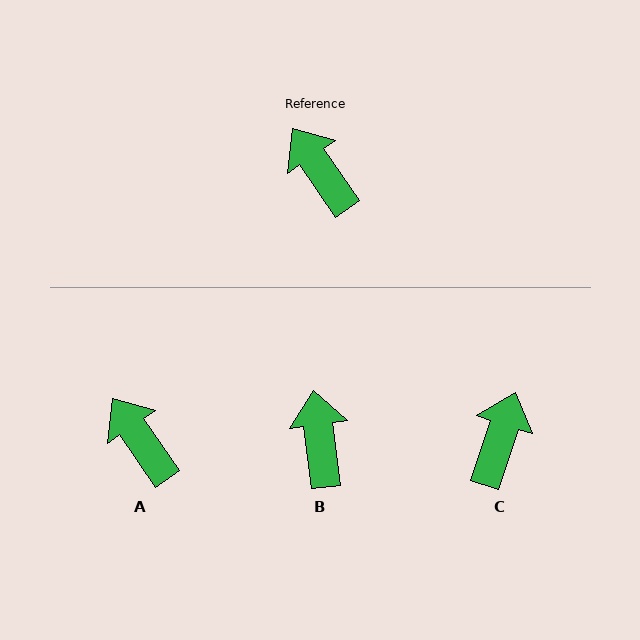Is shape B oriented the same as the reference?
No, it is off by about 27 degrees.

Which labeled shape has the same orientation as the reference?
A.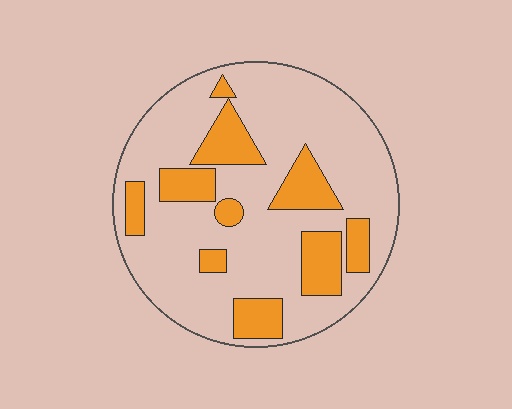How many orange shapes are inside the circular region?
10.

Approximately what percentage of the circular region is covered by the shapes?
Approximately 25%.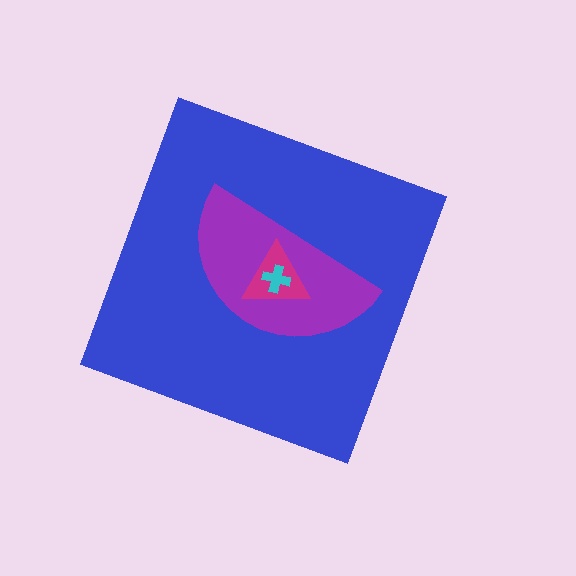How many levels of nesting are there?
4.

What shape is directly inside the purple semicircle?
The magenta triangle.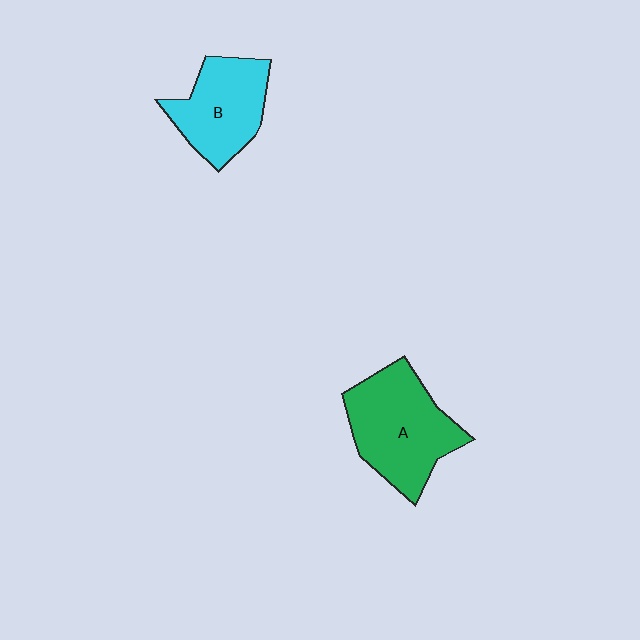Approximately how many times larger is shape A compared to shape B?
Approximately 1.3 times.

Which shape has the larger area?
Shape A (green).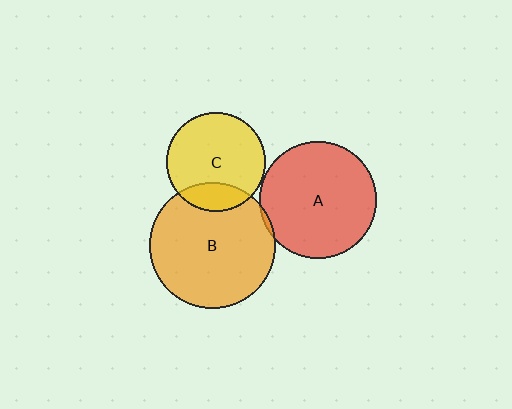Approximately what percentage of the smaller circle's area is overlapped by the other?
Approximately 5%.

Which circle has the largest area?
Circle B (orange).